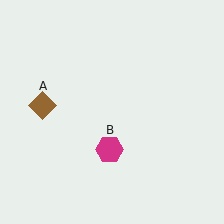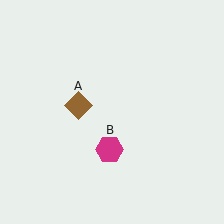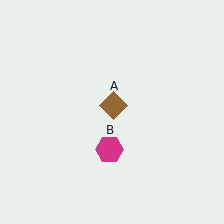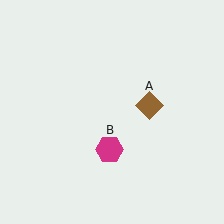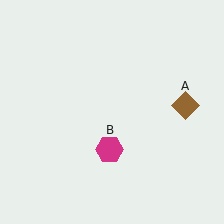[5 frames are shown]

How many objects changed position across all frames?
1 object changed position: brown diamond (object A).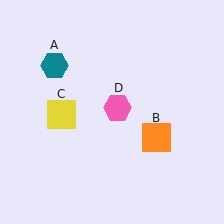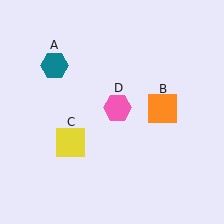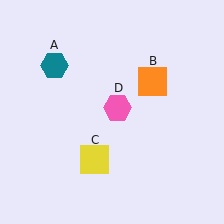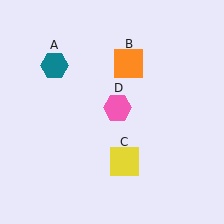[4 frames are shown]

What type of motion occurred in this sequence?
The orange square (object B), yellow square (object C) rotated counterclockwise around the center of the scene.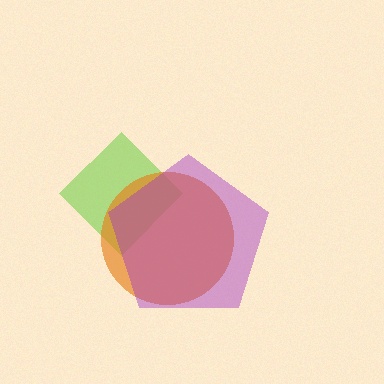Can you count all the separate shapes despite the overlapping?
Yes, there are 3 separate shapes.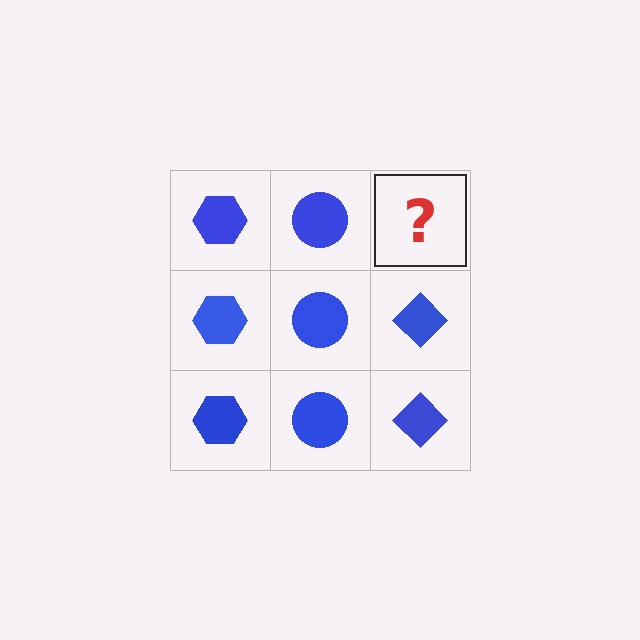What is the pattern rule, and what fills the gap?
The rule is that each column has a consistent shape. The gap should be filled with a blue diamond.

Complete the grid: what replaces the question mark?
The question mark should be replaced with a blue diamond.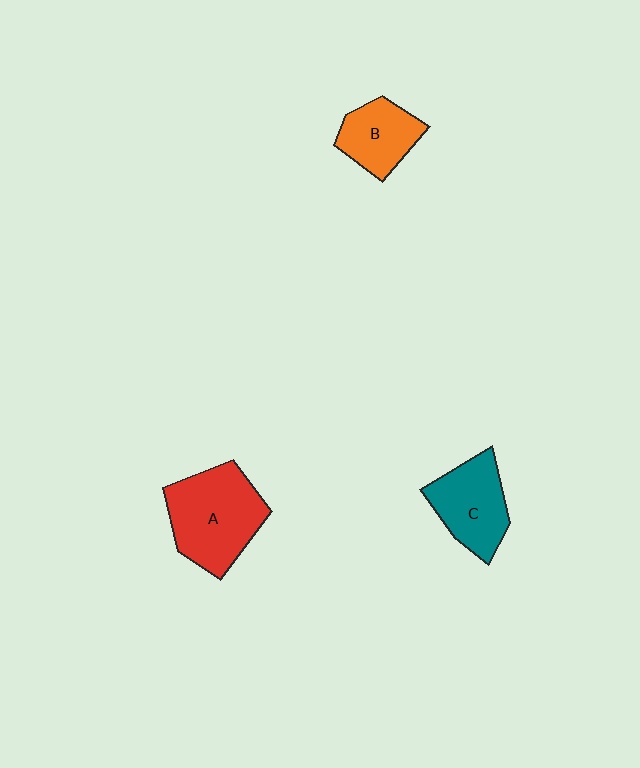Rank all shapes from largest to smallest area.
From largest to smallest: A (red), C (teal), B (orange).